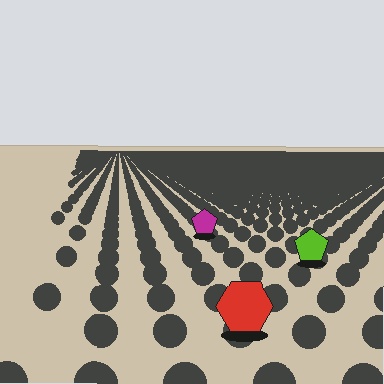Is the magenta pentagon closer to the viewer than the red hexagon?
No. The red hexagon is closer — you can tell from the texture gradient: the ground texture is coarser near it.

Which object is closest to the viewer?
The red hexagon is closest. The texture marks near it are larger and more spread out.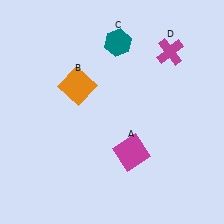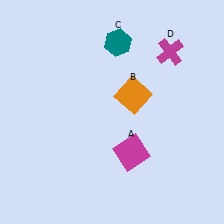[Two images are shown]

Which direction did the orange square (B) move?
The orange square (B) moved right.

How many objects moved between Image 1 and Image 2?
1 object moved between the two images.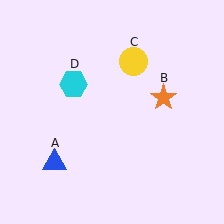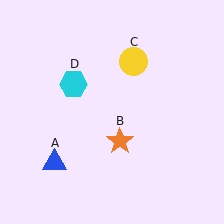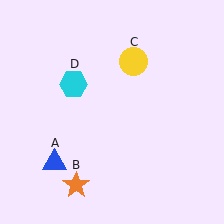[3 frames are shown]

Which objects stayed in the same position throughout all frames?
Blue triangle (object A) and yellow circle (object C) and cyan hexagon (object D) remained stationary.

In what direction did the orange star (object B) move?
The orange star (object B) moved down and to the left.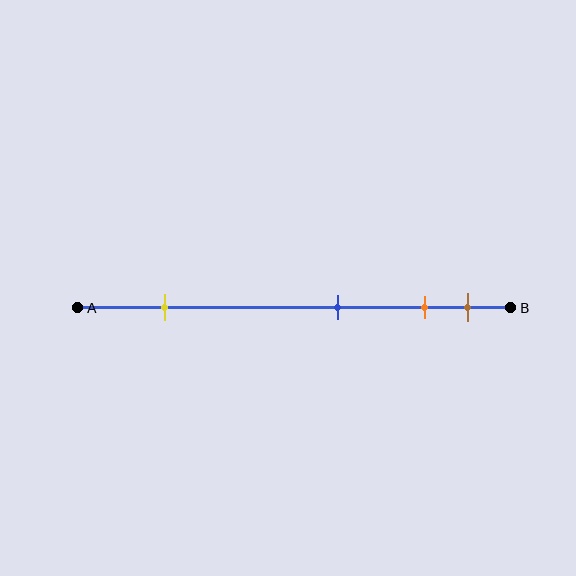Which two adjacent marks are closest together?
The orange and brown marks are the closest adjacent pair.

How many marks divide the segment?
There are 4 marks dividing the segment.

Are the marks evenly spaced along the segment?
No, the marks are not evenly spaced.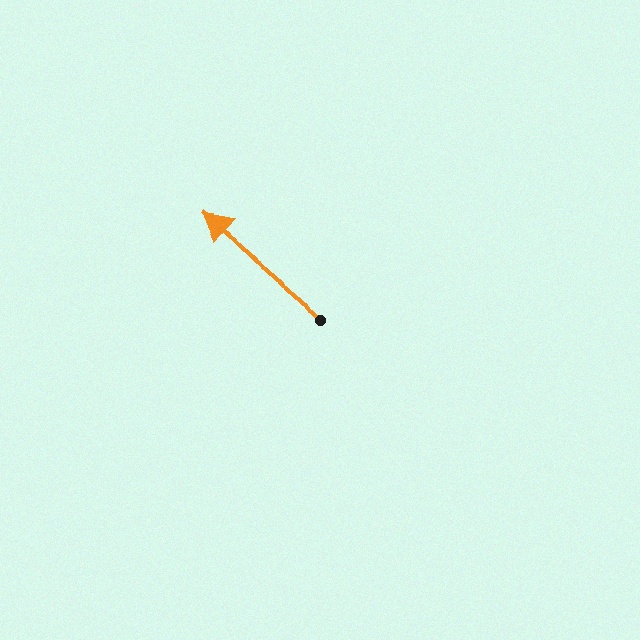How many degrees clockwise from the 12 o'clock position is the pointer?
Approximately 311 degrees.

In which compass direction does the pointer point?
Northwest.